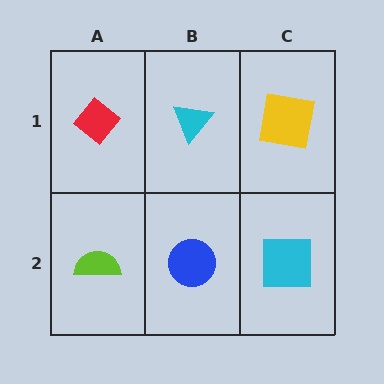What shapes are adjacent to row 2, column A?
A red diamond (row 1, column A), a blue circle (row 2, column B).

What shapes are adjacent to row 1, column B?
A blue circle (row 2, column B), a red diamond (row 1, column A), a yellow square (row 1, column C).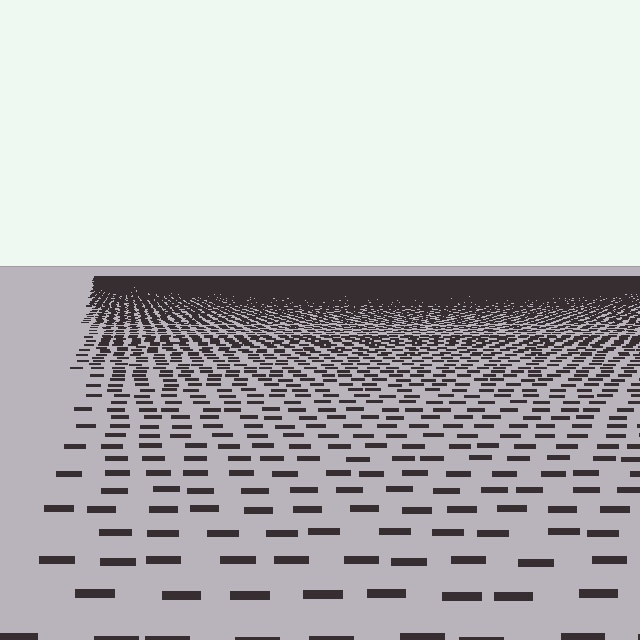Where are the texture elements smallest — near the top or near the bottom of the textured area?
Near the top.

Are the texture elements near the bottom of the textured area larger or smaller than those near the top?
Larger. Near the bottom, elements are closer to the viewer and appear at a bigger on-screen size.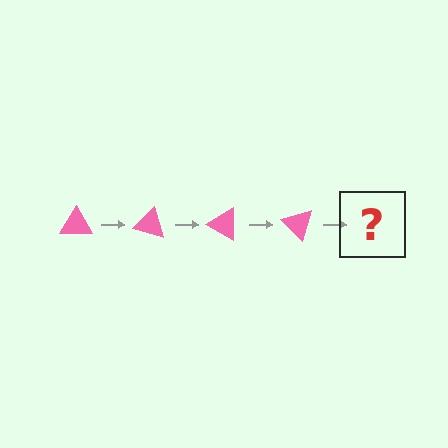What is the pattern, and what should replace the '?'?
The pattern is that the triangle rotates 15 degrees each step. The '?' should be a pink triangle rotated 60 degrees.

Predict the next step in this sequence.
The next step is a pink triangle rotated 60 degrees.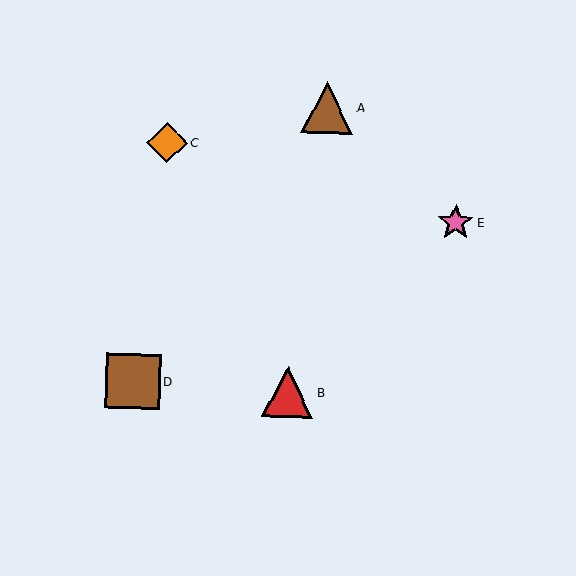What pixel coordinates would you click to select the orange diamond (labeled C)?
Click at (167, 143) to select the orange diamond C.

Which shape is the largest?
The brown square (labeled D) is the largest.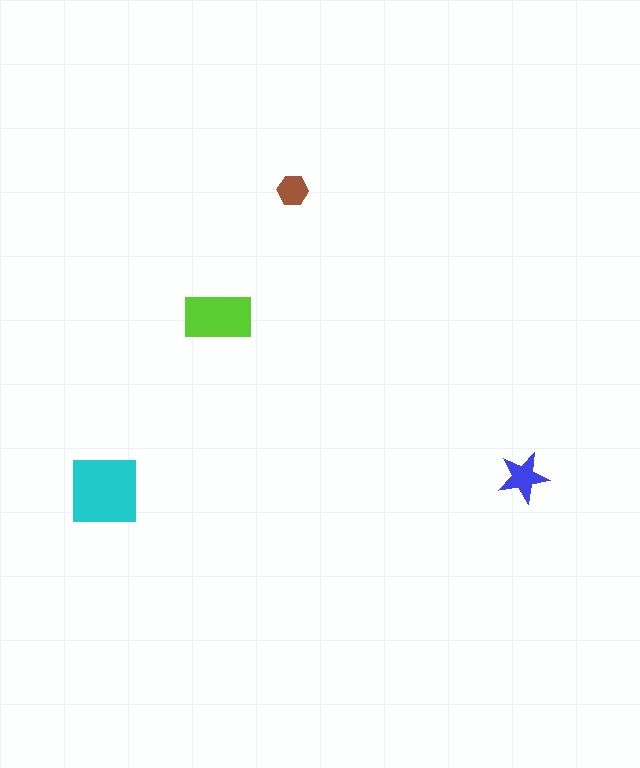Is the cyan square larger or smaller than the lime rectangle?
Larger.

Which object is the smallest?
The brown hexagon.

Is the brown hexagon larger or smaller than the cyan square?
Smaller.